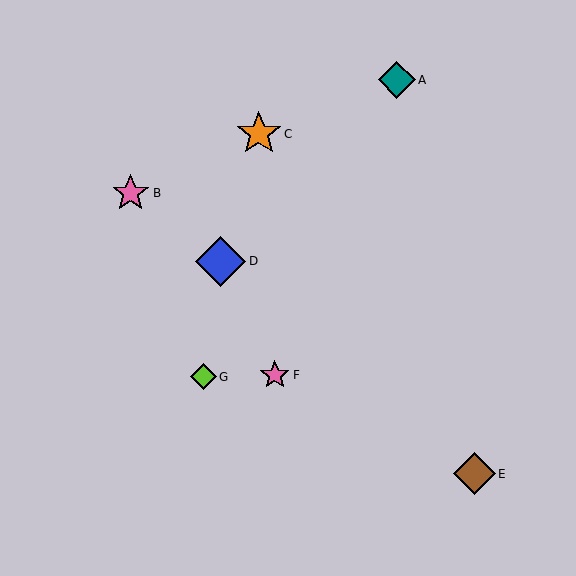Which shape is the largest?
The blue diamond (labeled D) is the largest.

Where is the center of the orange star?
The center of the orange star is at (259, 134).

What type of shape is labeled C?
Shape C is an orange star.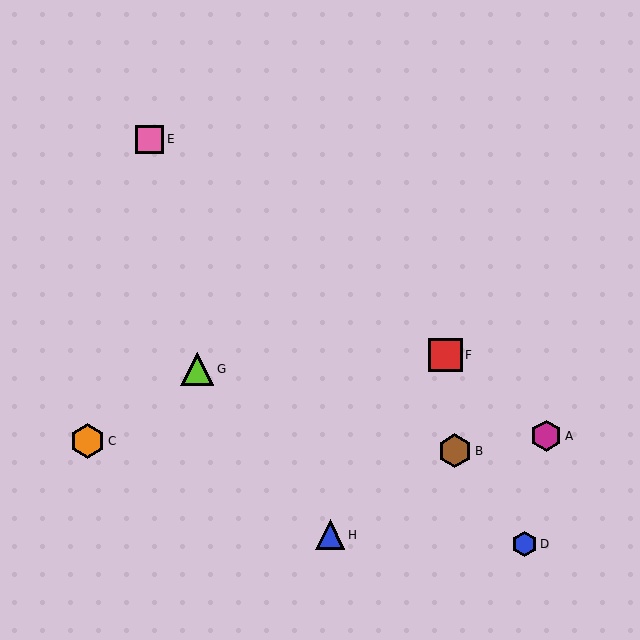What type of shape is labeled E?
Shape E is a pink square.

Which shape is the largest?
The orange hexagon (labeled C) is the largest.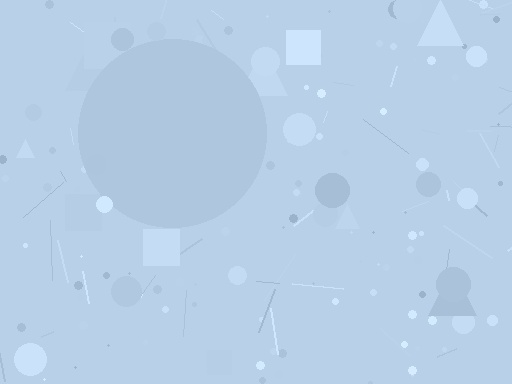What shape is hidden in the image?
A circle is hidden in the image.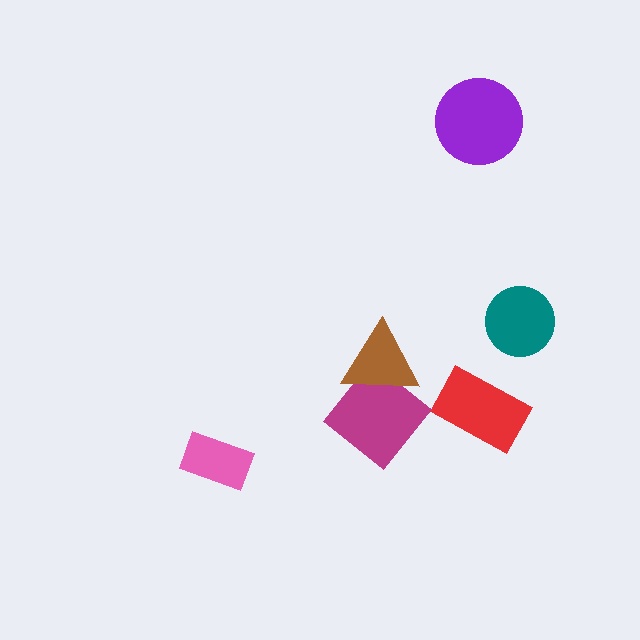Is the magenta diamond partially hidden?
Yes, it is partially covered by another shape.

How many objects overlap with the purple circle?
0 objects overlap with the purple circle.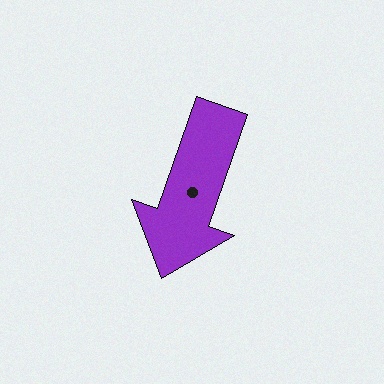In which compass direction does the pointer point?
South.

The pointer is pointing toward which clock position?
Roughly 7 o'clock.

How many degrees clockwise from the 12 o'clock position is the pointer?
Approximately 199 degrees.